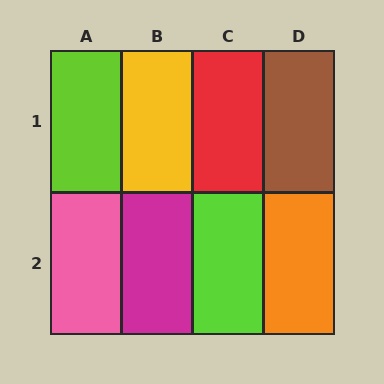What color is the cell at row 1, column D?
Brown.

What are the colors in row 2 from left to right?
Pink, magenta, lime, orange.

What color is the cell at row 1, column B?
Yellow.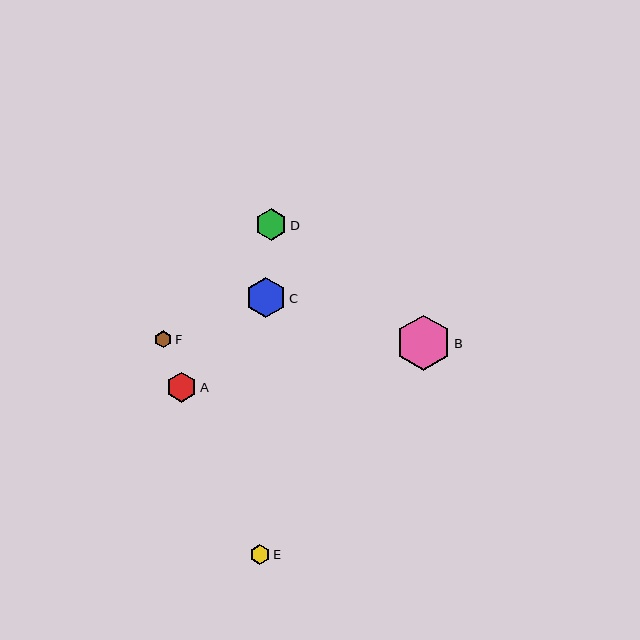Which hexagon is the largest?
Hexagon B is the largest with a size of approximately 56 pixels.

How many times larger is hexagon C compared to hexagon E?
Hexagon C is approximately 2.0 times the size of hexagon E.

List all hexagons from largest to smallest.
From largest to smallest: B, C, D, A, E, F.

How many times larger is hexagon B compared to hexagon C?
Hexagon B is approximately 1.4 times the size of hexagon C.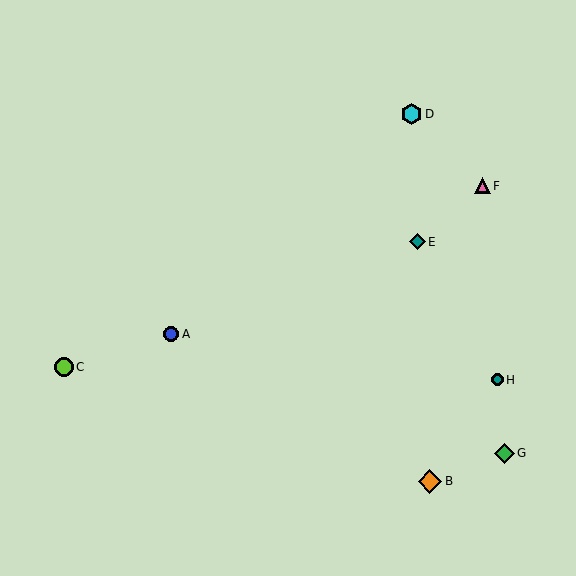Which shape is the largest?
The orange diamond (labeled B) is the largest.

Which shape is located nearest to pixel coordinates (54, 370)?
The lime circle (labeled C) at (64, 367) is nearest to that location.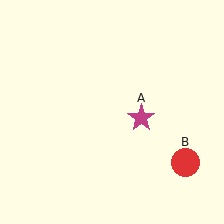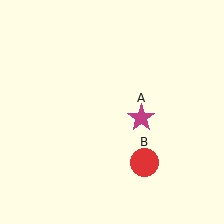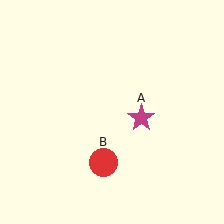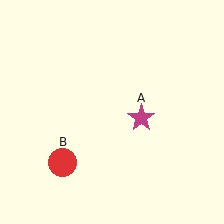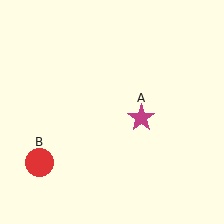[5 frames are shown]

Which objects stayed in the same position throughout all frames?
Magenta star (object A) remained stationary.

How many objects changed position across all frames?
1 object changed position: red circle (object B).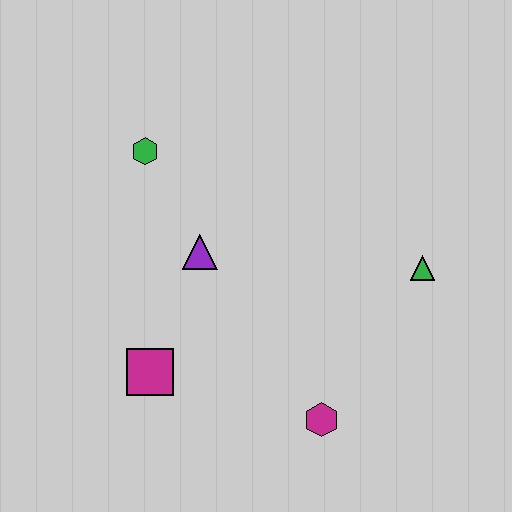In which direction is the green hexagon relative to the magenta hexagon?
The green hexagon is above the magenta hexagon.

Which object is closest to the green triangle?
The magenta hexagon is closest to the green triangle.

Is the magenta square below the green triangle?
Yes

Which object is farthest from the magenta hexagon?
The green hexagon is farthest from the magenta hexagon.